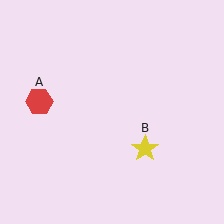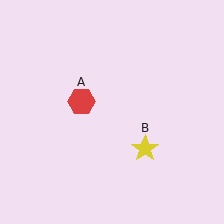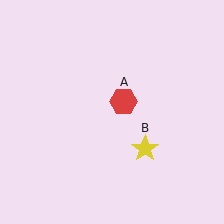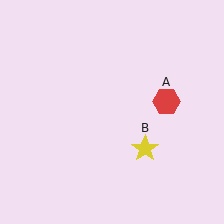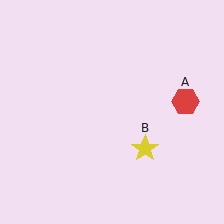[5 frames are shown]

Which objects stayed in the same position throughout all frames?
Yellow star (object B) remained stationary.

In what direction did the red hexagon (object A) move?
The red hexagon (object A) moved right.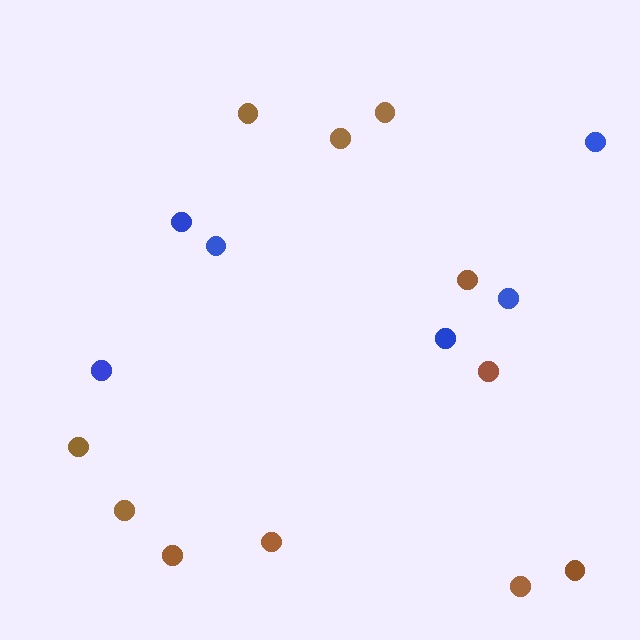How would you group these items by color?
There are 2 groups: one group of brown circles (11) and one group of blue circles (6).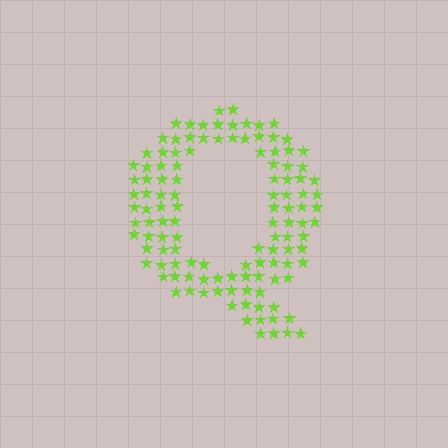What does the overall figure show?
The overall figure shows the letter Q.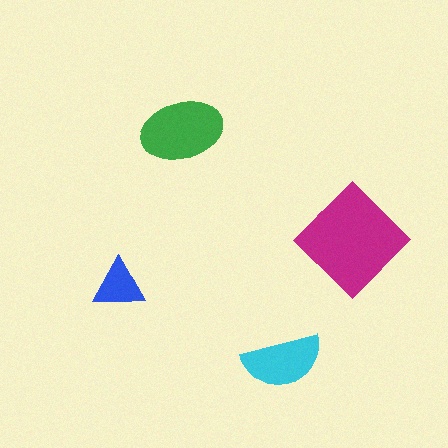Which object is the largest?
The magenta diamond.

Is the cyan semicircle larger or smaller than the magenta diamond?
Smaller.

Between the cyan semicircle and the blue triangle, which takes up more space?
The cyan semicircle.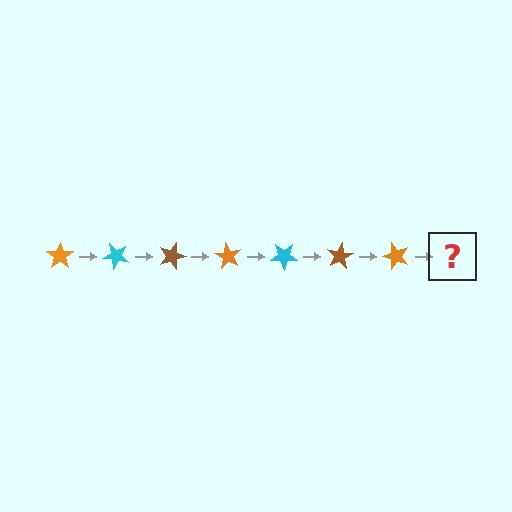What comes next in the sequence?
The next element should be a cyan star, rotated 315 degrees from the start.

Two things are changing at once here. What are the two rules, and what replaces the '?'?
The two rules are that it rotates 45 degrees each step and the color cycles through orange, cyan, and brown. The '?' should be a cyan star, rotated 315 degrees from the start.